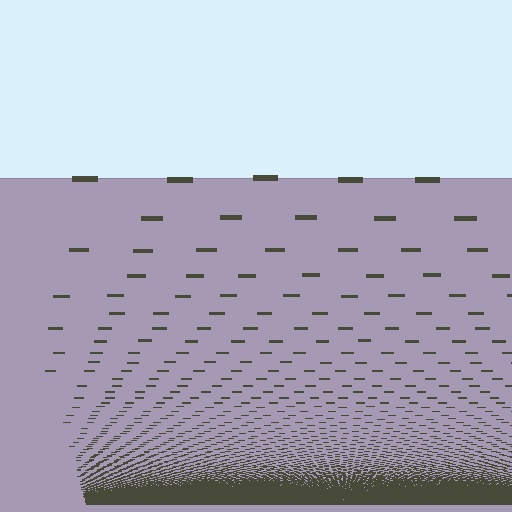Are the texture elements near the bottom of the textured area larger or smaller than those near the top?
Smaller. The gradient is inverted — elements near the bottom are smaller and denser.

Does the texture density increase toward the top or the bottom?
Density increases toward the bottom.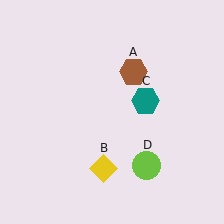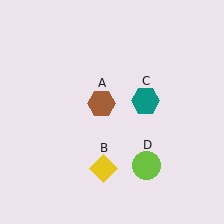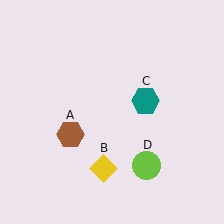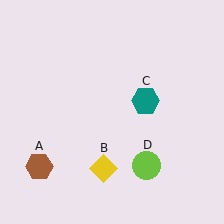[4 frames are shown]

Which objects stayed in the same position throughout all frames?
Yellow diamond (object B) and teal hexagon (object C) and lime circle (object D) remained stationary.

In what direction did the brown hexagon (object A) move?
The brown hexagon (object A) moved down and to the left.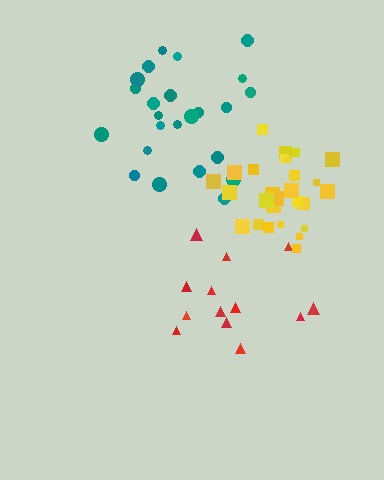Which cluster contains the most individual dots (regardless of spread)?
Yellow (29).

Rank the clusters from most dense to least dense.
yellow, teal, red.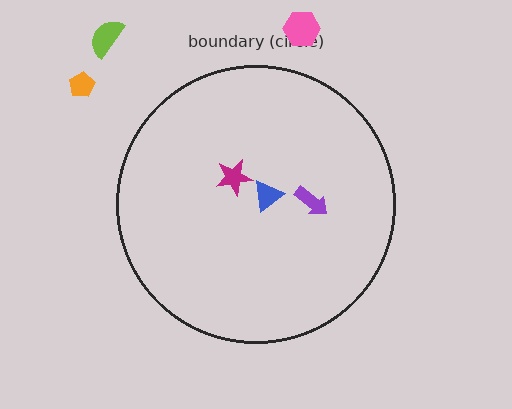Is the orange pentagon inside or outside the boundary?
Outside.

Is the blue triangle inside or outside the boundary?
Inside.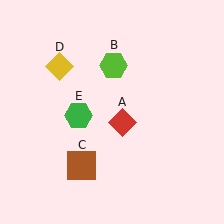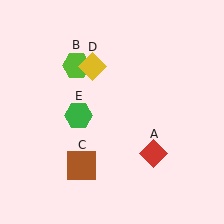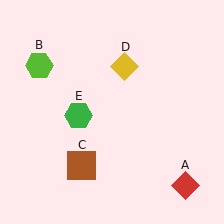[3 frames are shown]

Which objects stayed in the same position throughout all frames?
Brown square (object C) and green hexagon (object E) remained stationary.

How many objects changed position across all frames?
3 objects changed position: red diamond (object A), lime hexagon (object B), yellow diamond (object D).